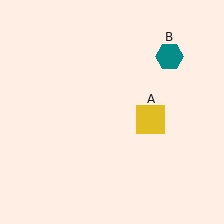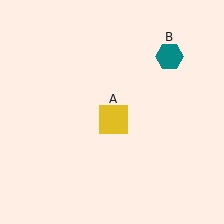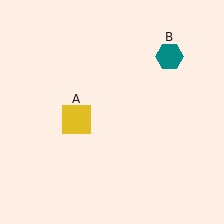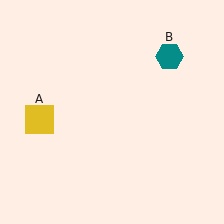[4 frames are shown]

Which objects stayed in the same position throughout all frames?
Teal hexagon (object B) remained stationary.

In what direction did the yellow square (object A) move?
The yellow square (object A) moved left.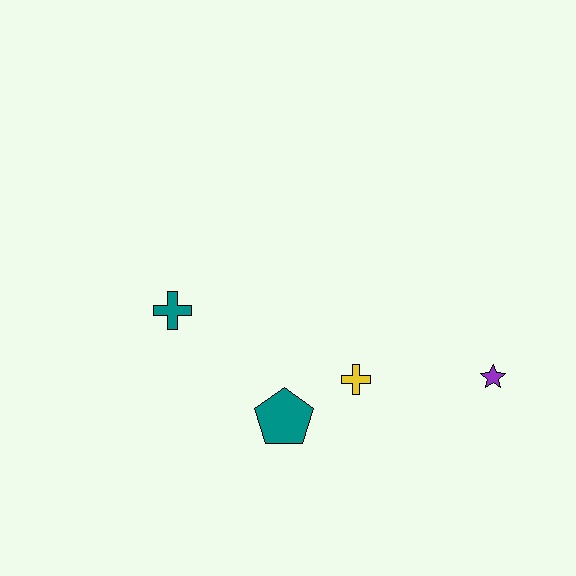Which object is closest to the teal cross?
The teal pentagon is closest to the teal cross.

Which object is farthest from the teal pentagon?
The purple star is farthest from the teal pentagon.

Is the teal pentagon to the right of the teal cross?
Yes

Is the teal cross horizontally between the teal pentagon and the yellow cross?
No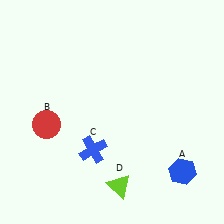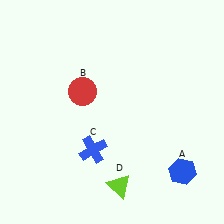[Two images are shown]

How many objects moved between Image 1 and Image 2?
1 object moved between the two images.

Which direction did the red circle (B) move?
The red circle (B) moved right.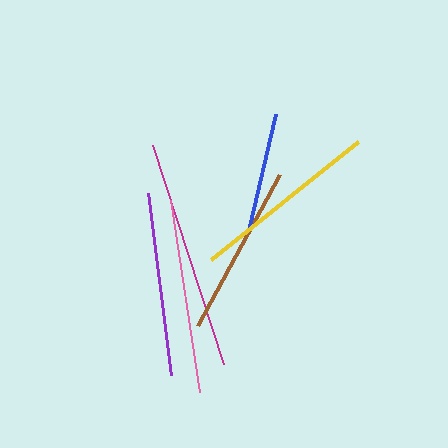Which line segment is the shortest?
The blue line is the shortest at approximately 119 pixels.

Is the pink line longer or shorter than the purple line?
The pink line is longer than the purple line.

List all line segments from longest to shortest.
From longest to shortest: magenta, pink, yellow, purple, brown, blue.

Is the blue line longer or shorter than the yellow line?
The yellow line is longer than the blue line.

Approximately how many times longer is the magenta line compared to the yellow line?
The magenta line is approximately 1.2 times the length of the yellow line.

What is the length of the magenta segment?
The magenta segment is approximately 230 pixels long.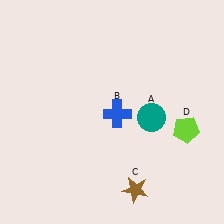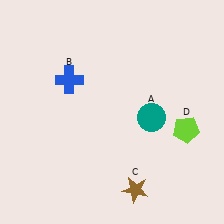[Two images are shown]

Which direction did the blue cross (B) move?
The blue cross (B) moved left.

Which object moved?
The blue cross (B) moved left.